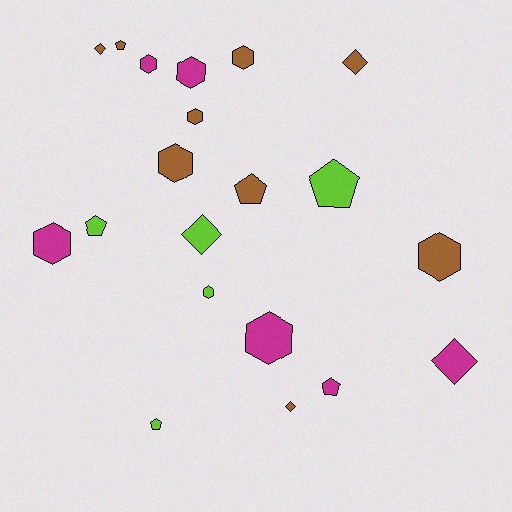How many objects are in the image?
There are 20 objects.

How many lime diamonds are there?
There is 1 lime diamond.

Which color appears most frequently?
Brown, with 9 objects.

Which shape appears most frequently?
Hexagon, with 9 objects.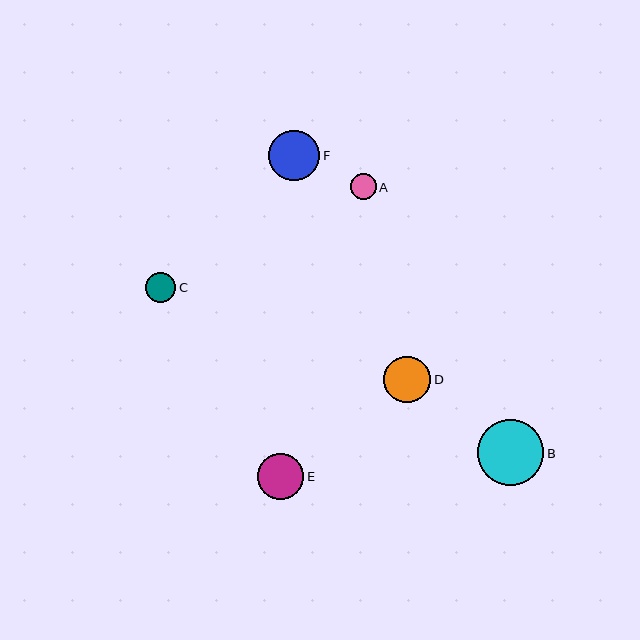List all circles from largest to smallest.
From largest to smallest: B, F, D, E, C, A.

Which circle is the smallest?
Circle A is the smallest with a size of approximately 26 pixels.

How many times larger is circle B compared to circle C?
Circle B is approximately 2.2 times the size of circle C.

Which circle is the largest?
Circle B is the largest with a size of approximately 66 pixels.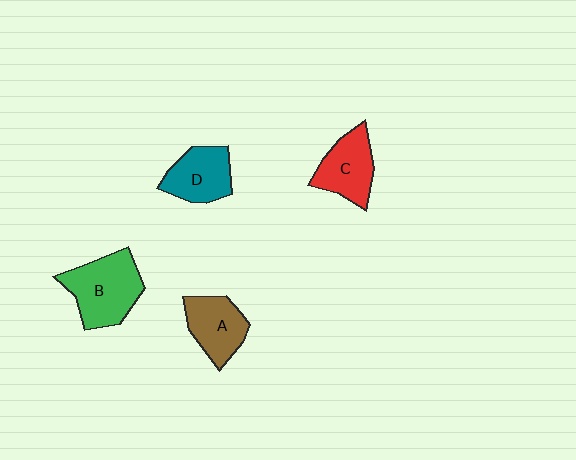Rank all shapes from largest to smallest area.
From largest to smallest: B (green), C (red), D (teal), A (brown).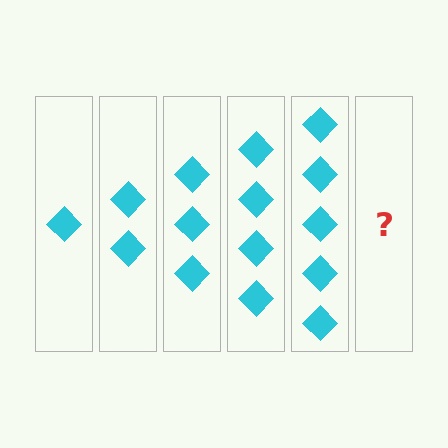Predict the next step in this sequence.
The next step is 6 diamonds.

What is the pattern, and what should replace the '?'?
The pattern is that each step adds one more diamond. The '?' should be 6 diamonds.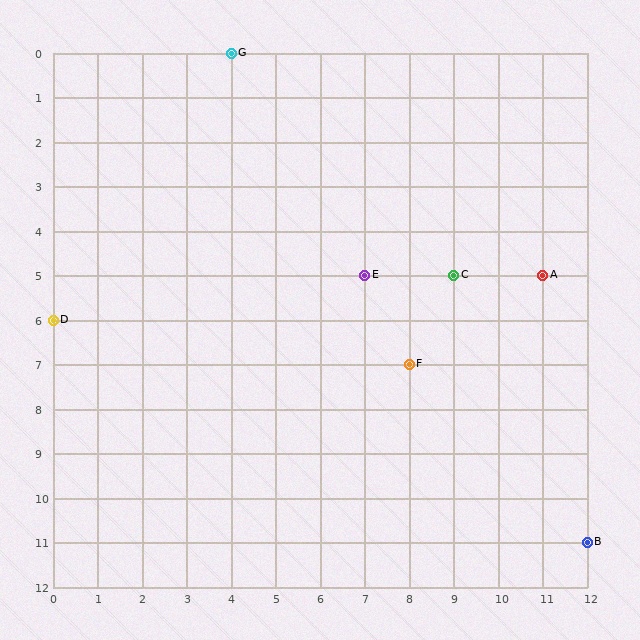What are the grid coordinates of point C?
Point C is at grid coordinates (9, 5).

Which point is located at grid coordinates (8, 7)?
Point F is at (8, 7).